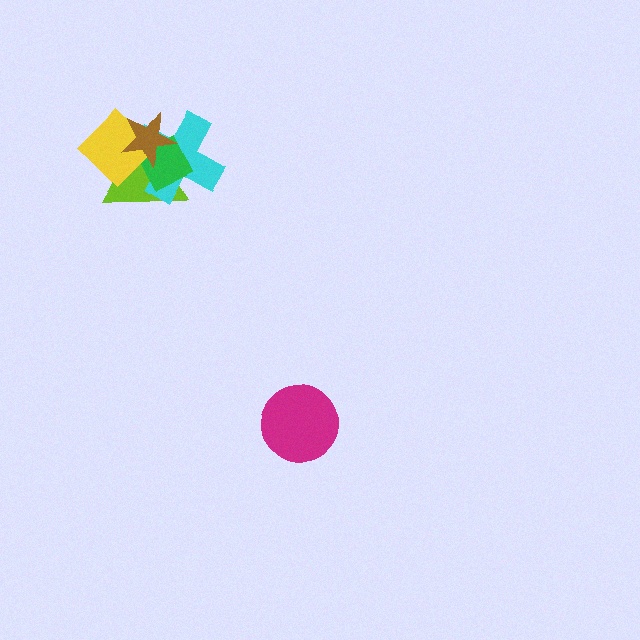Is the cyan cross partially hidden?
Yes, it is partially covered by another shape.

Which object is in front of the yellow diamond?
The brown star is in front of the yellow diamond.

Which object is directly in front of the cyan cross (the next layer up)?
The green diamond is directly in front of the cyan cross.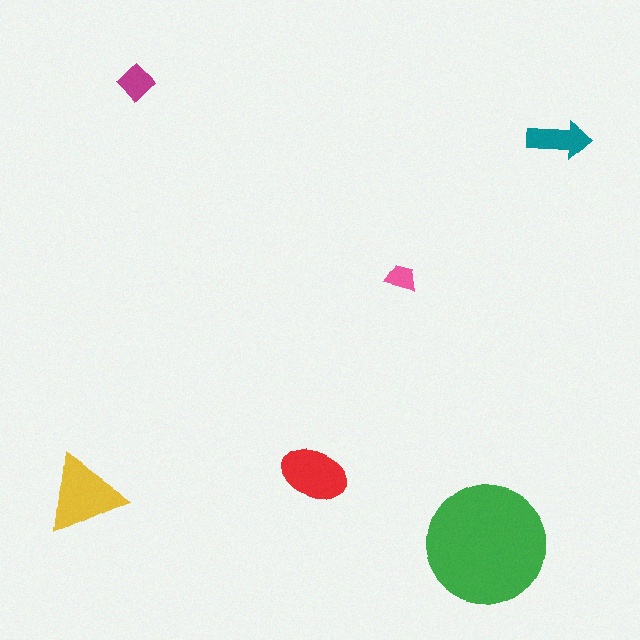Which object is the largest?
The green circle.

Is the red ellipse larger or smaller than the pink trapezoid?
Larger.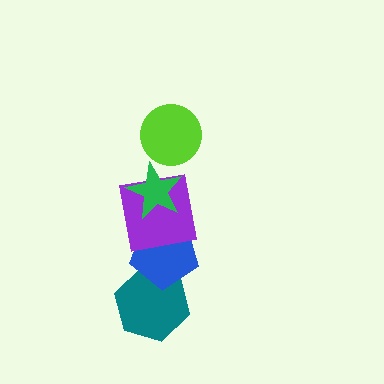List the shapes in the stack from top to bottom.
From top to bottom: the lime circle, the green star, the purple square, the blue pentagon, the teal hexagon.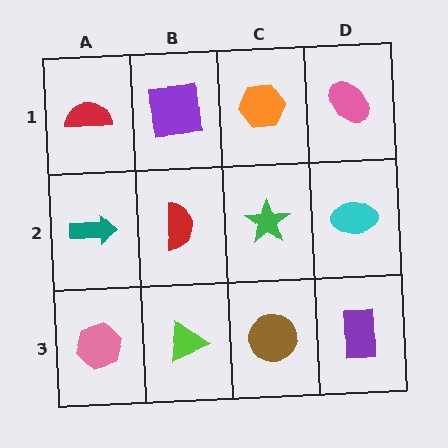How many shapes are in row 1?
4 shapes.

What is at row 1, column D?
A pink ellipse.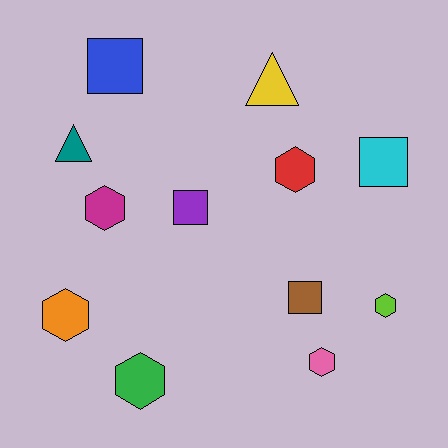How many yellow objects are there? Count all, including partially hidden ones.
There is 1 yellow object.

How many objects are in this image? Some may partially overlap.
There are 12 objects.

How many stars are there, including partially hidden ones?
There are no stars.